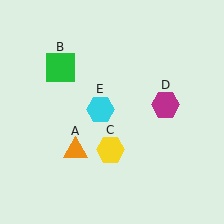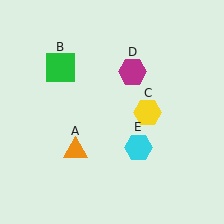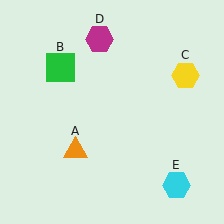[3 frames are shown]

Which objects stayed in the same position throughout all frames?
Orange triangle (object A) and green square (object B) remained stationary.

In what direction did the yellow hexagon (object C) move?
The yellow hexagon (object C) moved up and to the right.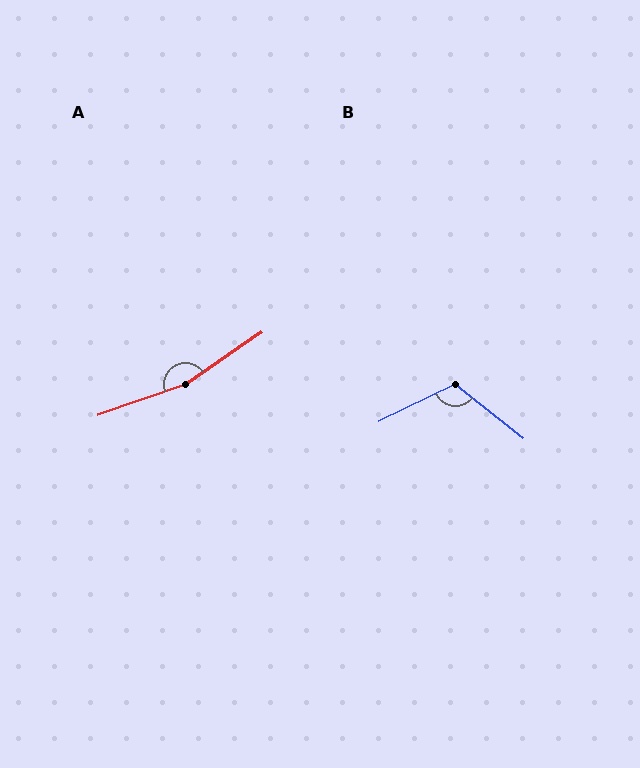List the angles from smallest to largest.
B (115°), A (165°).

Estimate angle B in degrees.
Approximately 115 degrees.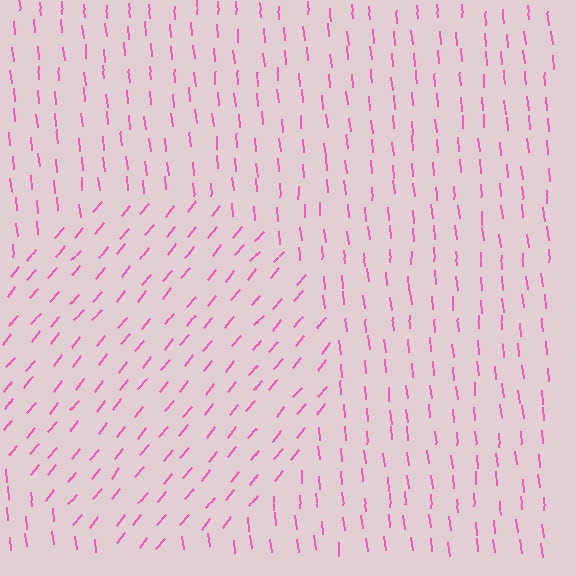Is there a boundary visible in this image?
Yes, there is a texture boundary formed by a change in line orientation.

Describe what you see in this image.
The image is filled with small pink line segments. A circle region in the image has lines oriented differently from the surrounding lines, creating a visible texture boundary.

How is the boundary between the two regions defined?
The boundary is defined purely by a change in line orientation (approximately 45 degrees difference). All lines are the same color and thickness.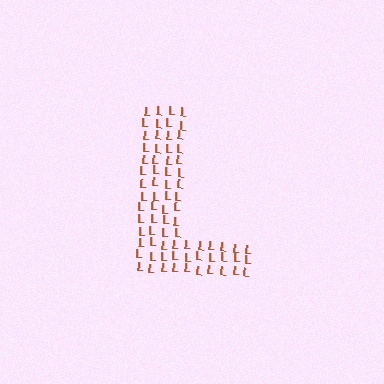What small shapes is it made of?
It is made of small letter L's.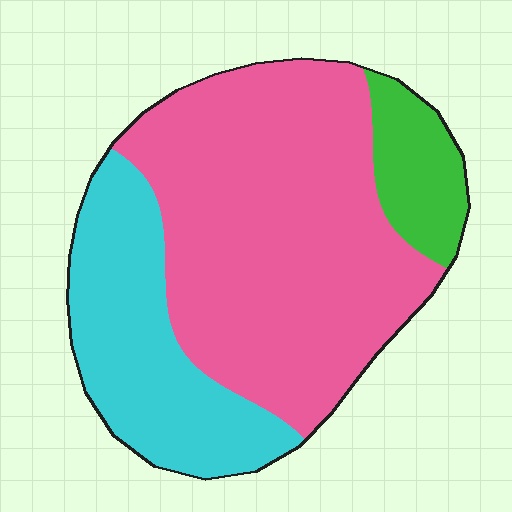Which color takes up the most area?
Pink, at roughly 60%.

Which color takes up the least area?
Green, at roughly 10%.